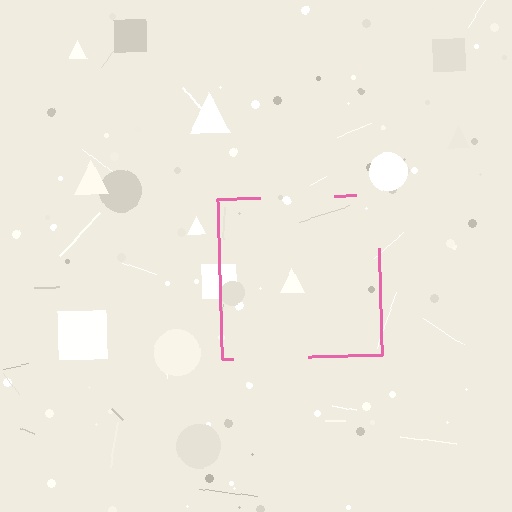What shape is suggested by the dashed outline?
The dashed outline suggests a square.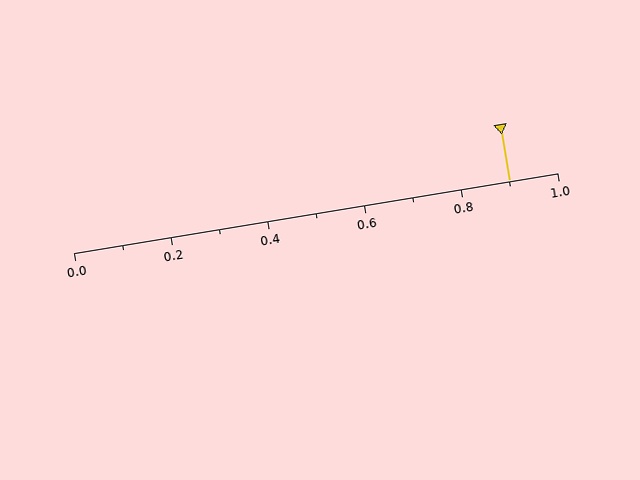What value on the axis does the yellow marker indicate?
The marker indicates approximately 0.9.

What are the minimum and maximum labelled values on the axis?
The axis runs from 0.0 to 1.0.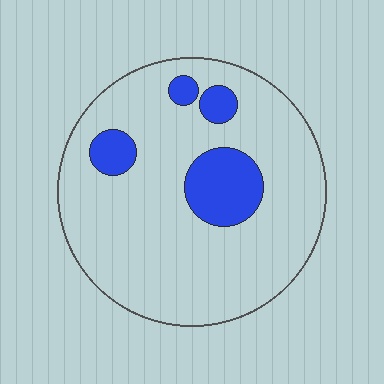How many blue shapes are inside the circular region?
4.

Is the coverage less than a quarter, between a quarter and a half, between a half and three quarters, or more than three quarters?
Less than a quarter.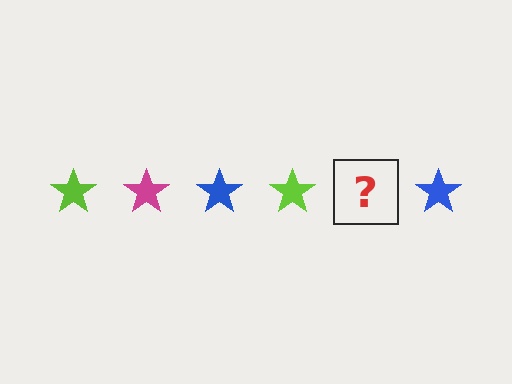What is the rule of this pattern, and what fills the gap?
The rule is that the pattern cycles through lime, magenta, blue stars. The gap should be filled with a magenta star.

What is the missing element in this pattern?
The missing element is a magenta star.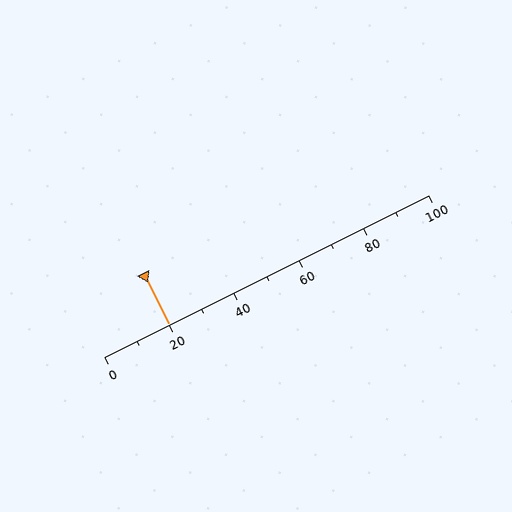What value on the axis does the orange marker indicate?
The marker indicates approximately 20.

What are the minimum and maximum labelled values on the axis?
The axis runs from 0 to 100.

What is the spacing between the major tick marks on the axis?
The major ticks are spaced 20 apart.